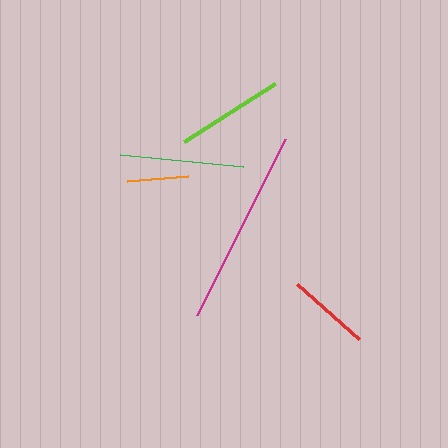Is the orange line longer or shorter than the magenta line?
The magenta line is longer than the orange line.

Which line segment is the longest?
The magenta line is the longest at approximately 197 pixels.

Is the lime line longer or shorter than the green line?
The green line is longer than the lime line.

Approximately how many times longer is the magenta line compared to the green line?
The magenta line is approximately 1.6 times the length of the green line.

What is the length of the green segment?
The green segment is approximately 124 pixels long.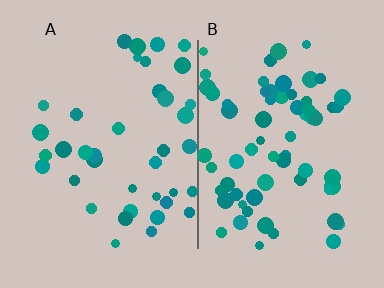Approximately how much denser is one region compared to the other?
Approximately 1.6× — region B over region A.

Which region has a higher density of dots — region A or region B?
B (the right).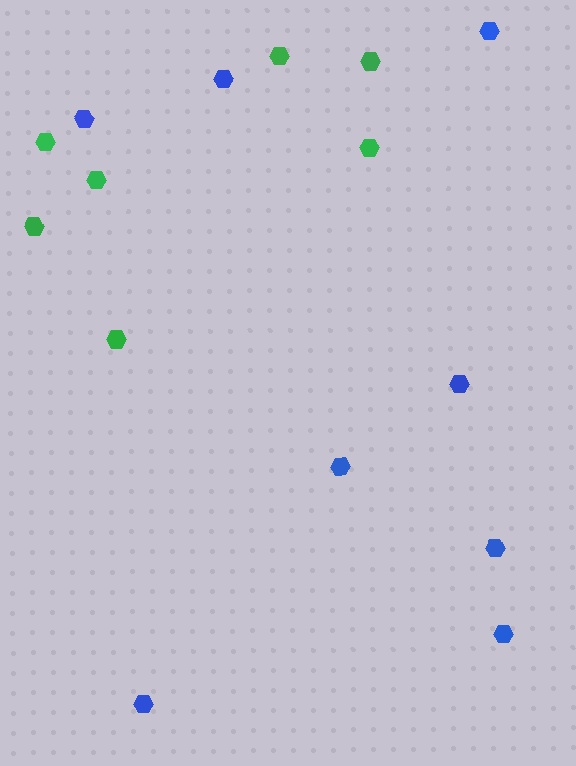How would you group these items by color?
There are 2 groups: one group of green hexagons (7) and one group of blue hexagons (8).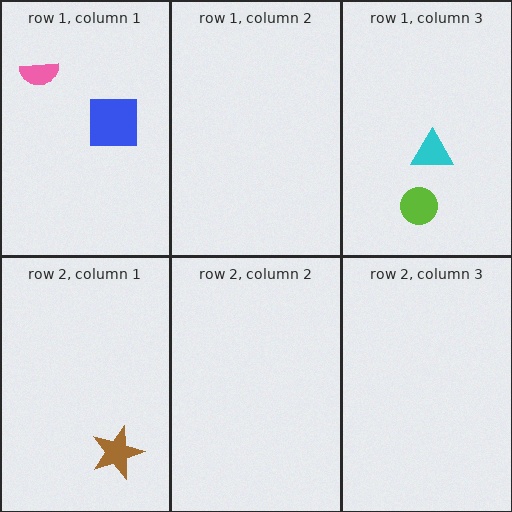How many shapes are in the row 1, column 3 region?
2.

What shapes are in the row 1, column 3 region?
The lime circle, the cyan triangle.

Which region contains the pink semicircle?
The row 1, column 1 region.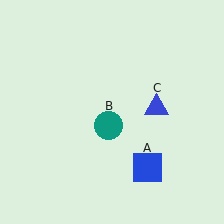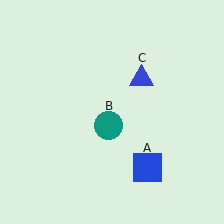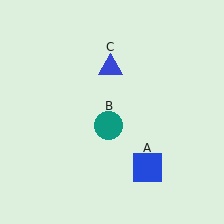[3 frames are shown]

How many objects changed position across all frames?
1 object changed position: blue triangle (object C).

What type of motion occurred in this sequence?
The blue triangle (object C) rotated counterclockwise around the center of the scene.